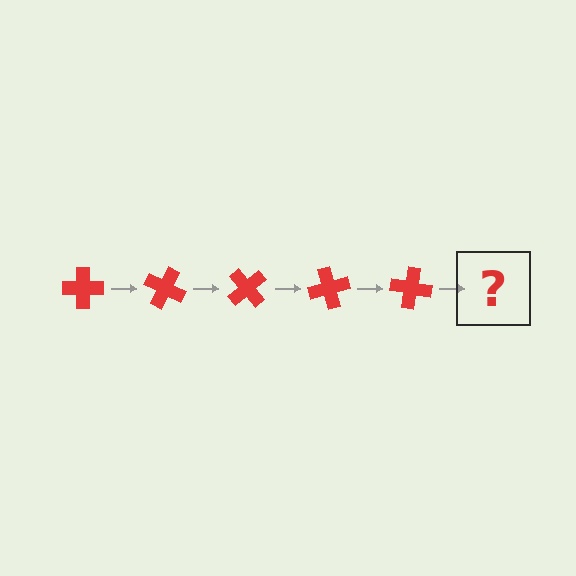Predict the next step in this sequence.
The next step is a red cross rotated 125 degrees.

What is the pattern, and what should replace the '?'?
The pattern is that the cross rotates 25 degrees each step. The '?' should be a red cross rotated 125 degrees.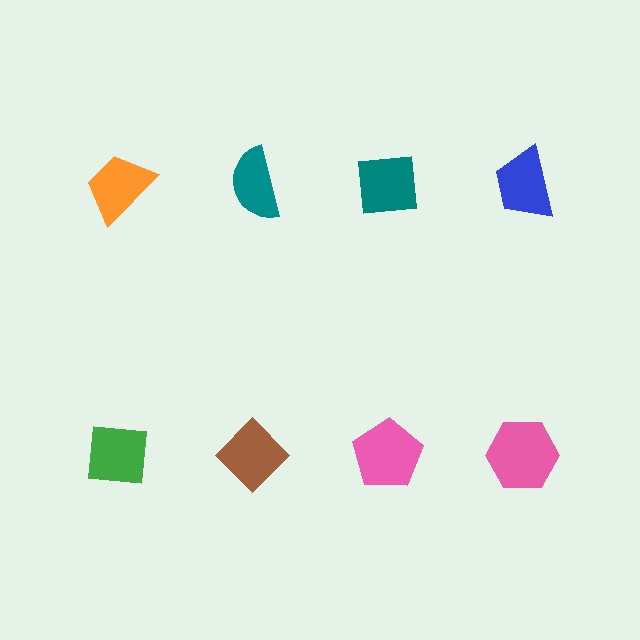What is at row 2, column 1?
A green square.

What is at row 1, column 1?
An orange trapezoid.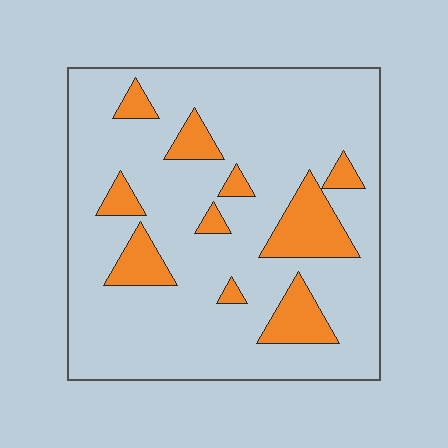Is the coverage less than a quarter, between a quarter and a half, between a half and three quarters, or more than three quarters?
Less than a quarter.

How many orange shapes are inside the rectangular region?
10.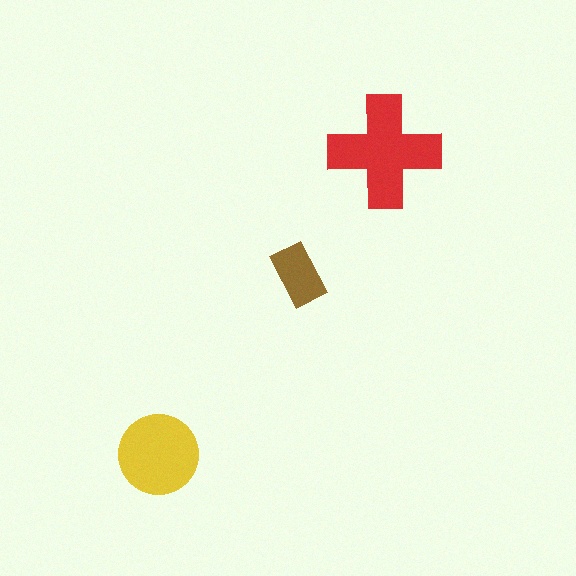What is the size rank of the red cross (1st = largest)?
1st.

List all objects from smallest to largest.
The brown rectangle, the yellow circle, the red cross.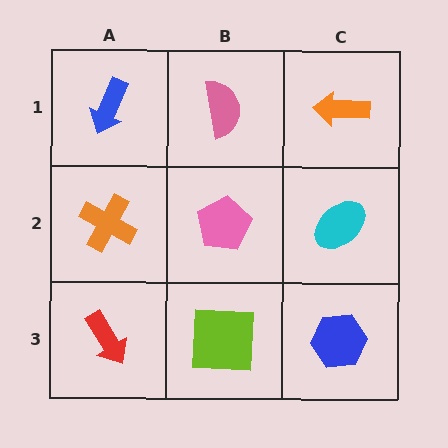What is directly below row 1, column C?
A cyan ellipse.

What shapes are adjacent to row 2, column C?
An orange arrow (row 1, column C), a blue hexagon (row 3, column C), a pink pentagon (row 2, column B).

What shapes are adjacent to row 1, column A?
An orange cross (row 2, column A), a pink semicircle (row 1, column B).